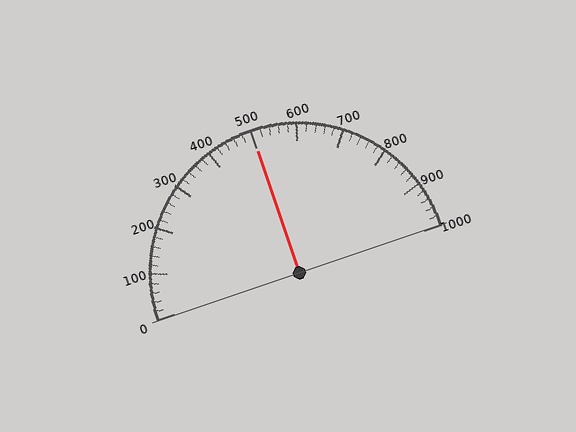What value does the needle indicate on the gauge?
The needle indicates approximately 500.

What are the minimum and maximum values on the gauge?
The gauge ranges from 0 to 1000.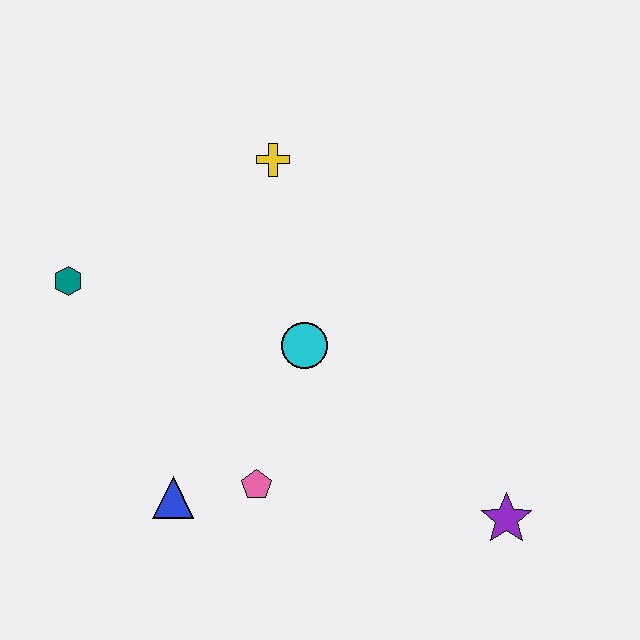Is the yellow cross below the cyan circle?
No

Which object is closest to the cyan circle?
The pink pentagon is closest to the cyan circle.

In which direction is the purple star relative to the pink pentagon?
The purple star is to the right of the pink pentagon.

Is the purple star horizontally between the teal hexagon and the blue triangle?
No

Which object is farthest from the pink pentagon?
The yellow cross is farthest from the pink pentagon.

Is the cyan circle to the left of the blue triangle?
No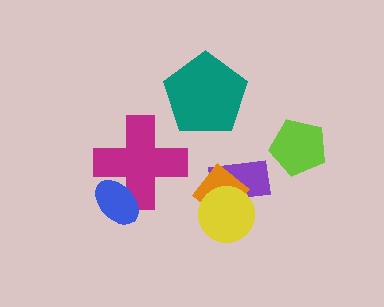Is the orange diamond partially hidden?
Yes, it is partially covered by another shape.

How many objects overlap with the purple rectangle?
2 objects overlap with the purple rectangle.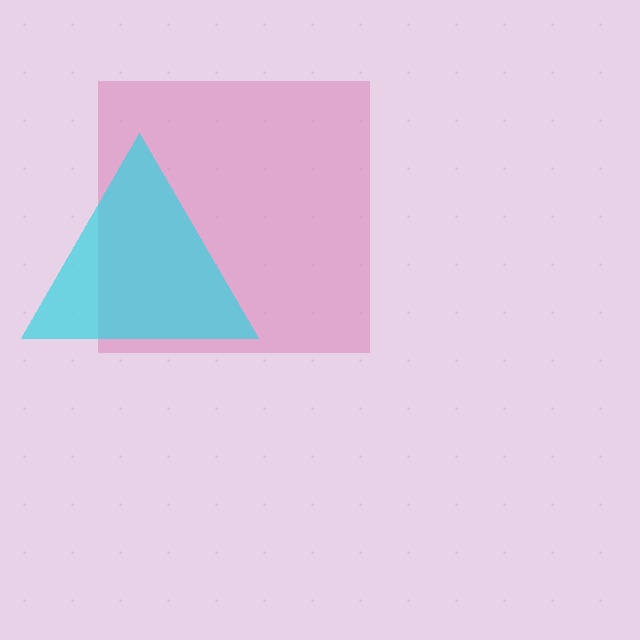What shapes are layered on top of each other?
The layered shapes are: a pink square, a cyan triangle.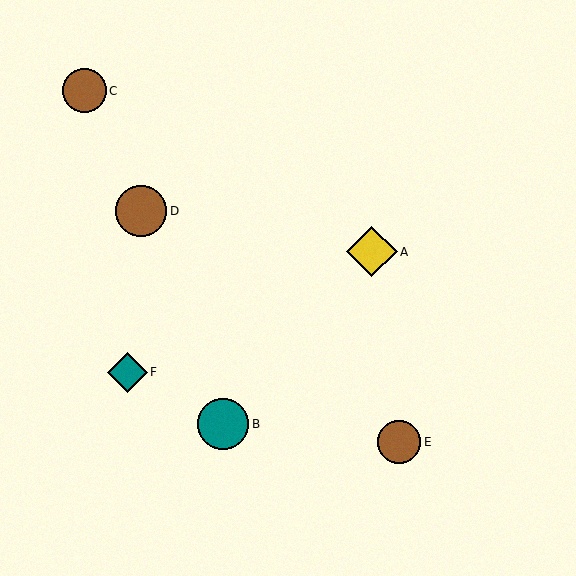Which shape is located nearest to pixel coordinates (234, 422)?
The teal circle (labeled B) at (223, 424) is nearest to that location.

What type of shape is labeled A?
Shape A is a yellow diamond.